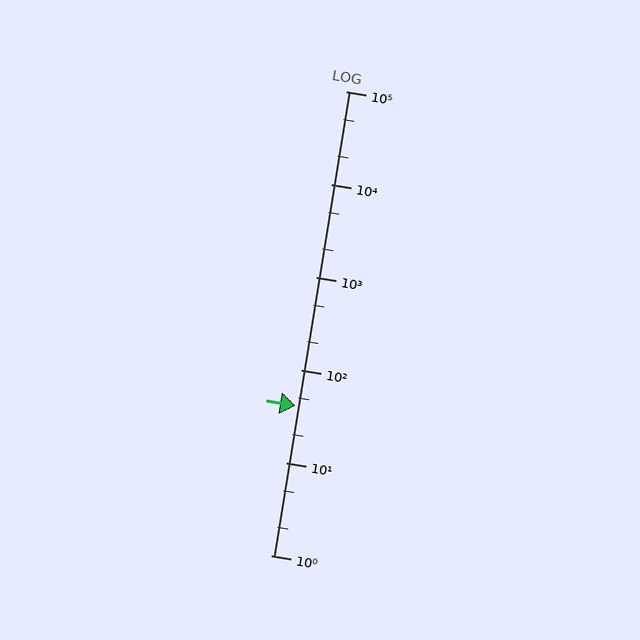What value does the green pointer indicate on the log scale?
The pointer indicates approximately 41.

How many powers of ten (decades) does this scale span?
The scale spans 5 decades, from 1 to 100000.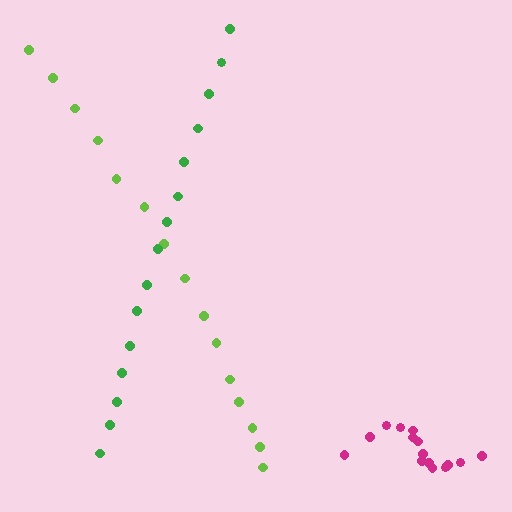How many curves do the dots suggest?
There are 3 distinct paths.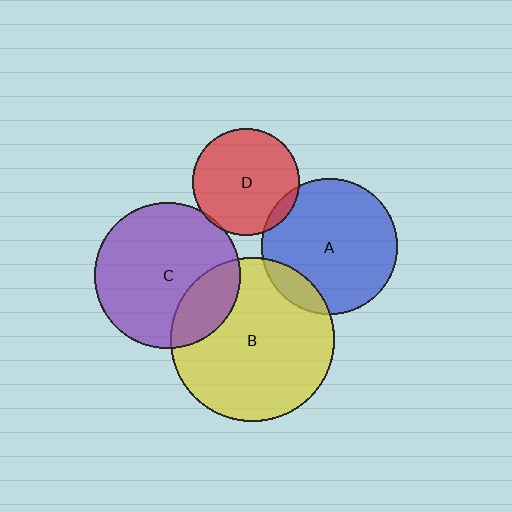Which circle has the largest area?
Circle B (yellow).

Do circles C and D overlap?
Yes.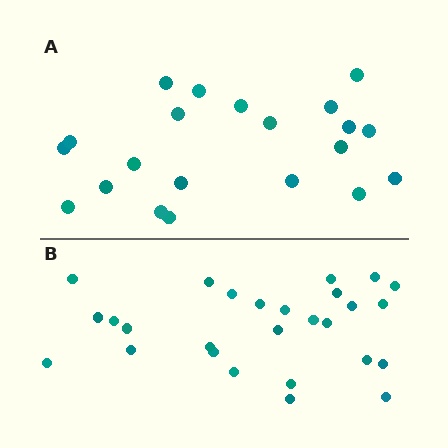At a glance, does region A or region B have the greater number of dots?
Region B (the bottom region) has more dots.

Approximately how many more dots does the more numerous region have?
Region B has about 6 more dots than region A.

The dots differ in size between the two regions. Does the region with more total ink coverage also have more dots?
No. Region A has more total ink coverage because its dots are larger, but region B actually contains more individual dots. Total area can be misleading — the number of items is what matters here.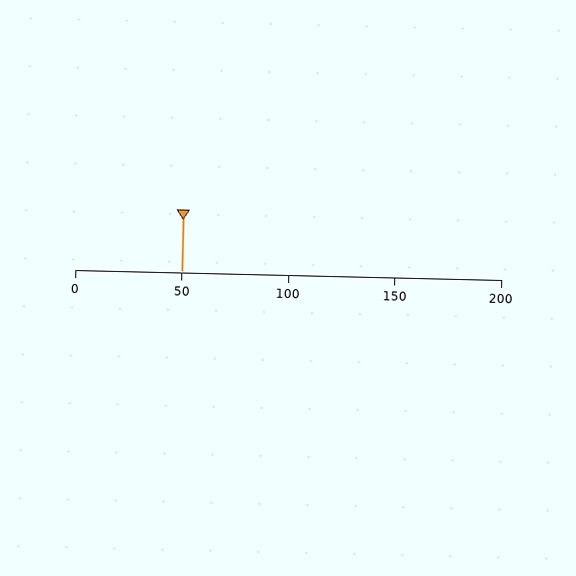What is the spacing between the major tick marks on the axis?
The major ticks are spaced 50 apart.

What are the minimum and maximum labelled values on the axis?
The axis runs from 0 to 200.